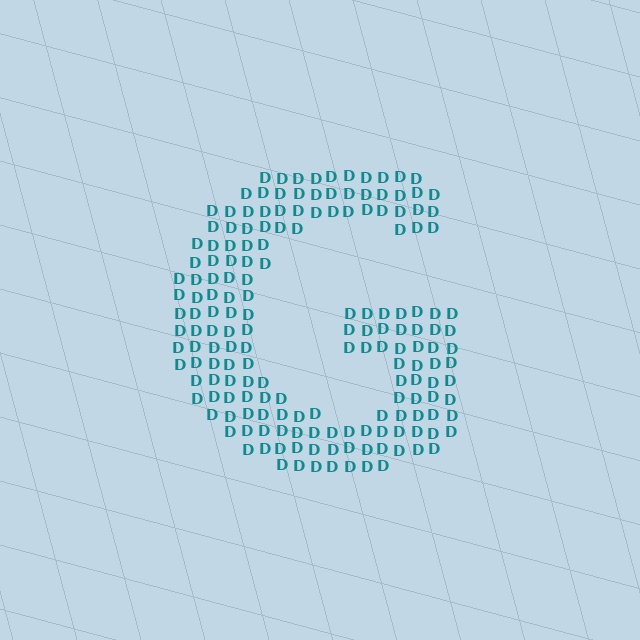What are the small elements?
The small elements are letter D's.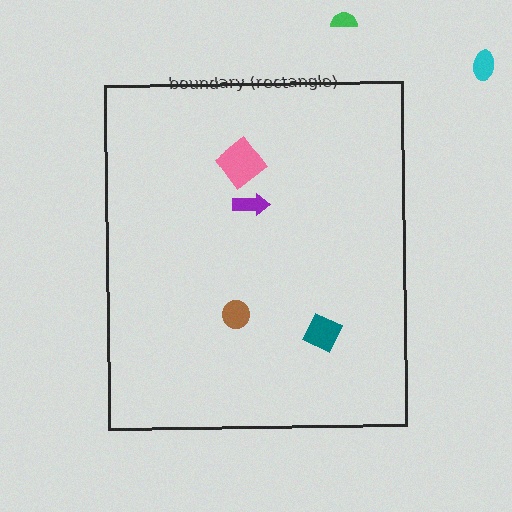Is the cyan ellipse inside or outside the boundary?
Outside.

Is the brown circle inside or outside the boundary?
Inside.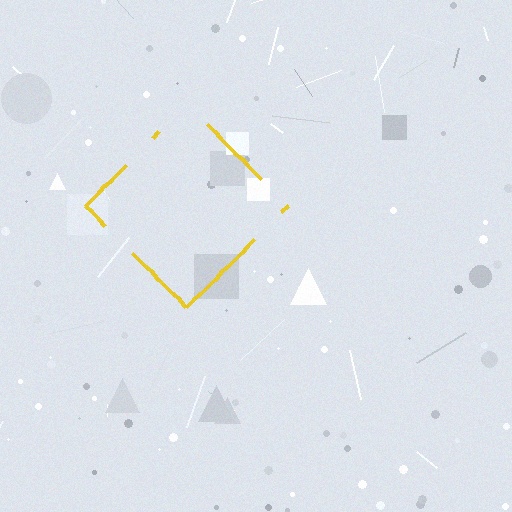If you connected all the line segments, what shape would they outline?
They would outline a diamond.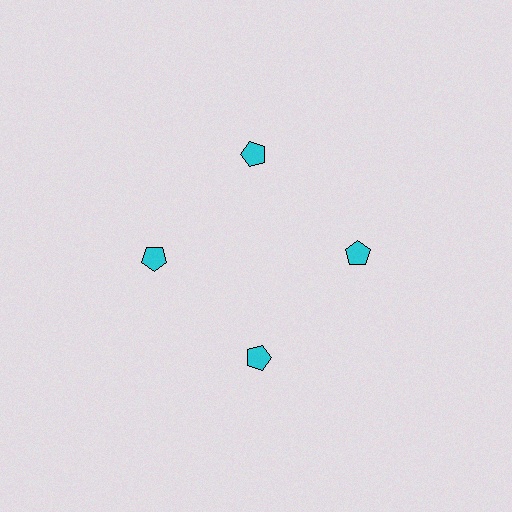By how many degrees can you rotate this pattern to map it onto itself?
The pattern maps onto itself every 90 degrees of rotation.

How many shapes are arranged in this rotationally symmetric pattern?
There are 4 shapes, arranged in 4 groups of 1.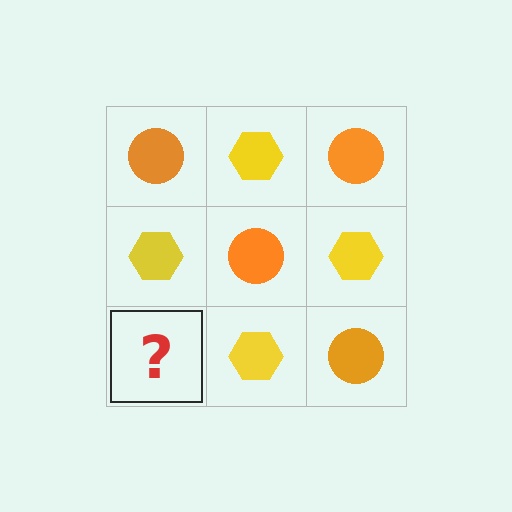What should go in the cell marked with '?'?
The missing cell should contain an orange circle.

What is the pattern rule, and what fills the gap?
The rule is that it alternates orange circle and yellow hexagon in a checkerboard pattern. The gap should be filled with an orange circle.